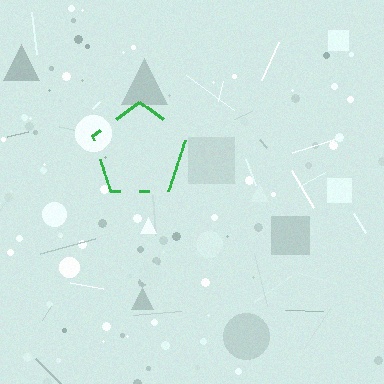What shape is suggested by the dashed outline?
The dashed outline suggests a pentagon.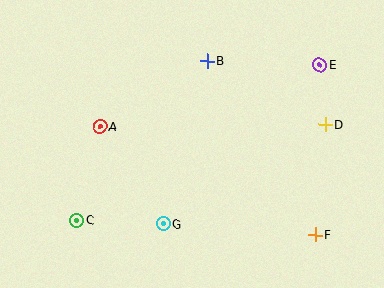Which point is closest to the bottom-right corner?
Point F is closest to the bottom-right corner.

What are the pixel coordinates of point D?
Point D is at (325, 125).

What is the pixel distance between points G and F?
The distance between G and F is 152 pixels.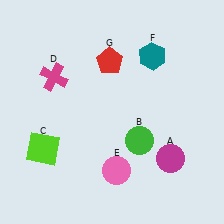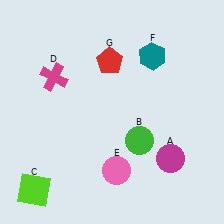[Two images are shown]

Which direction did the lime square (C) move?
The lime square (C) moved down.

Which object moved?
The lime square (C) moved down.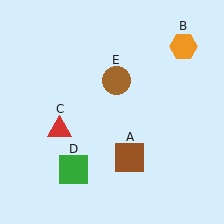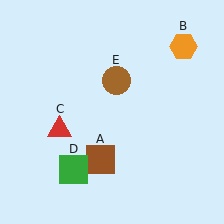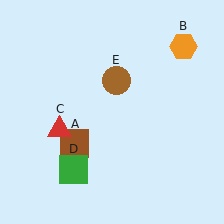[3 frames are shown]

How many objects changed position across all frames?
1 object changed position: brown square (object A).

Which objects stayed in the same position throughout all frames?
Orange hexagon (object B) and red triangle (object C) and green square (object D) and brown circle (object E) remained stationary.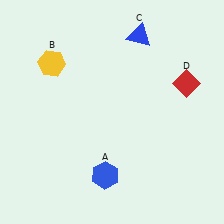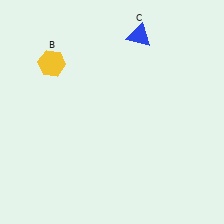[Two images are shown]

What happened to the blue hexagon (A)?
The blue hexagon (A) was removed in Image 2. It was in the bottom-left area of Image 1.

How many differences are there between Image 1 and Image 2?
There are 2 differences between the two images.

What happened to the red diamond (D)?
The red diamond (D) was removed in Image 2. It was in the top-right area of Image 1.